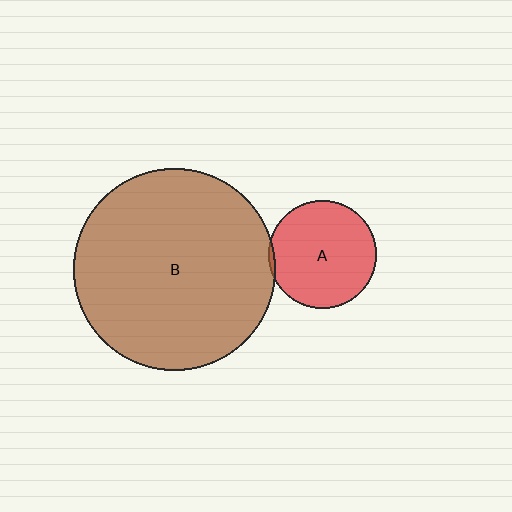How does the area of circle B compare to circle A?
Approximately 3.5 times.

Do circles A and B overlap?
Yes.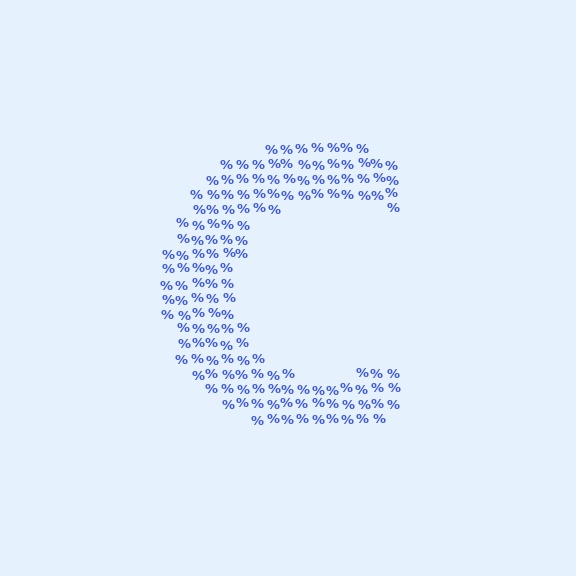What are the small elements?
The small elements are percent signs.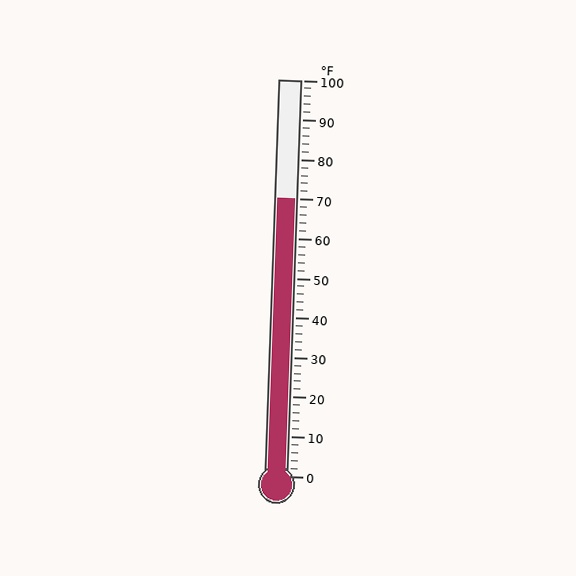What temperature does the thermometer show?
The thermometer shows approximately 70°F.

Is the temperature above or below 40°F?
The temperature is above 40°F.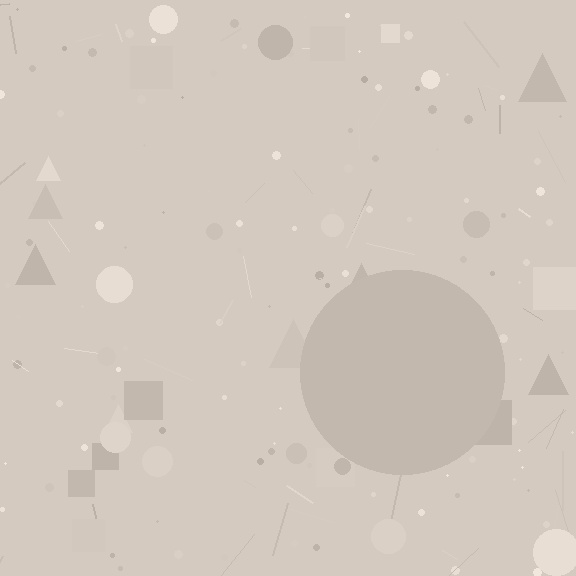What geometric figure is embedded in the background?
A circle is embedded in the background.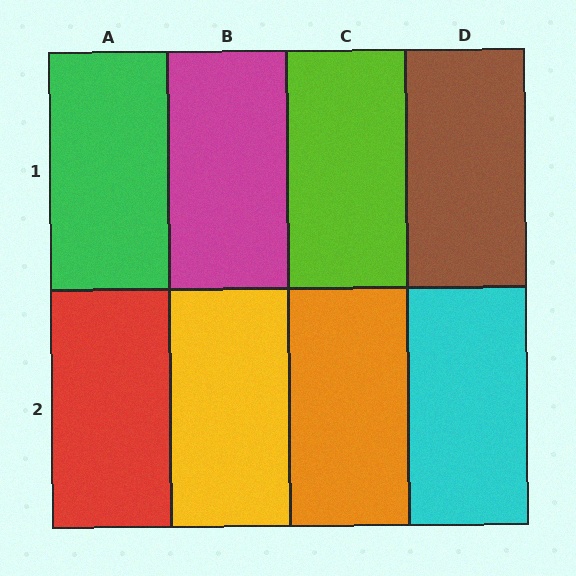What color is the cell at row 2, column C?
Orange.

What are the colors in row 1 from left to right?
Green, magenta, lime, brown.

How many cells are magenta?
1 cell is magenta.